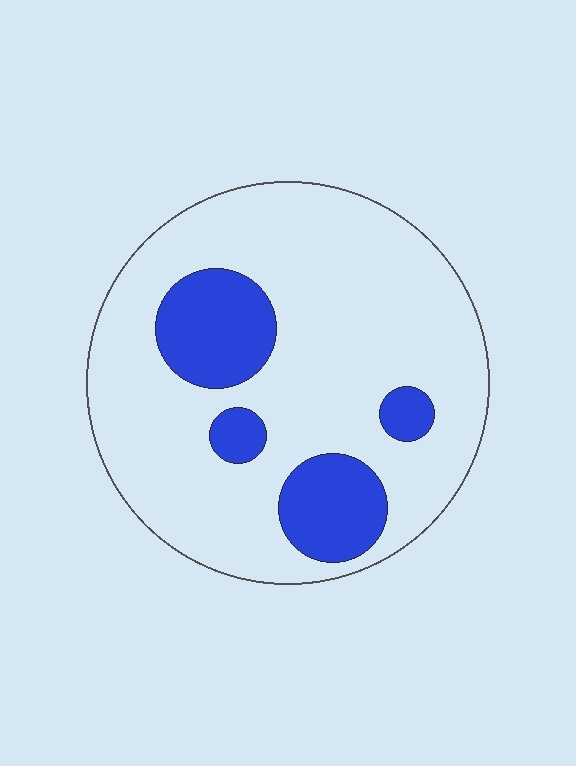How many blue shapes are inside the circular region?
4.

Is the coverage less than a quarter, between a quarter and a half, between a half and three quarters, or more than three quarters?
Less than a quarter.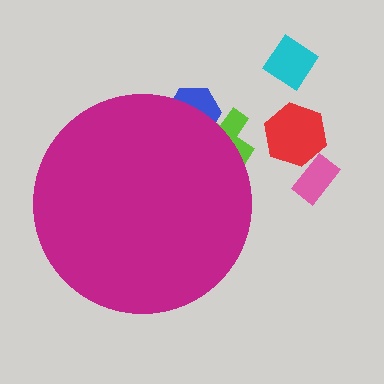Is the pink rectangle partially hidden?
No, the pink rectangle is fully visible.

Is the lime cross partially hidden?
Yes, the lime cross is partially hidden behind the magenta circle.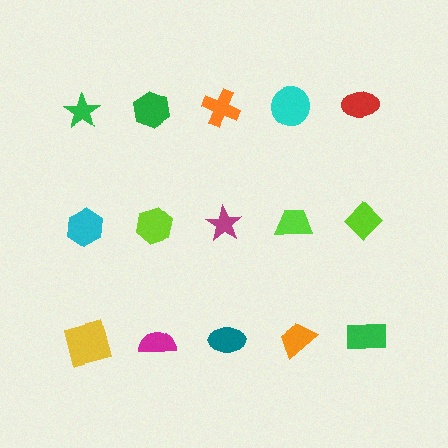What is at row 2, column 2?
A lime hexagon.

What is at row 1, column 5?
A red ellipse.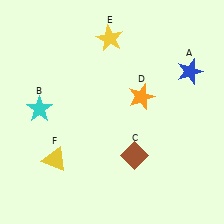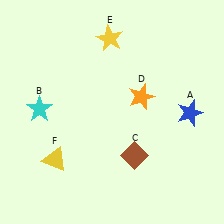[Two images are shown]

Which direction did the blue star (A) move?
The blue star (A) moved down.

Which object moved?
The blue star (A) moved down.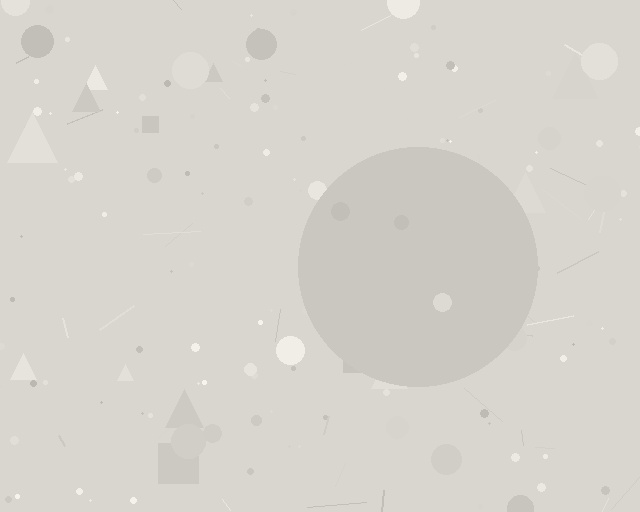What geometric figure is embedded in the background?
A circle is embedded in the background.